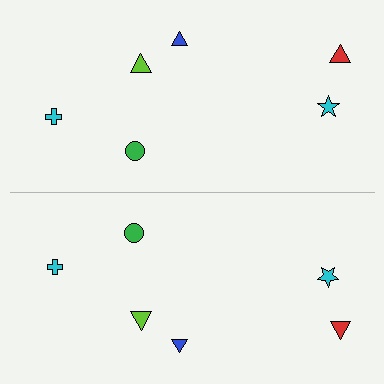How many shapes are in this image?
There are 12 shapes in this image.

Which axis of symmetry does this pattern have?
The pattern has a horizontal axis of symmetry running through the center of the image.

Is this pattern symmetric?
Yes, this pattern has bilateral (reflection) symmetry.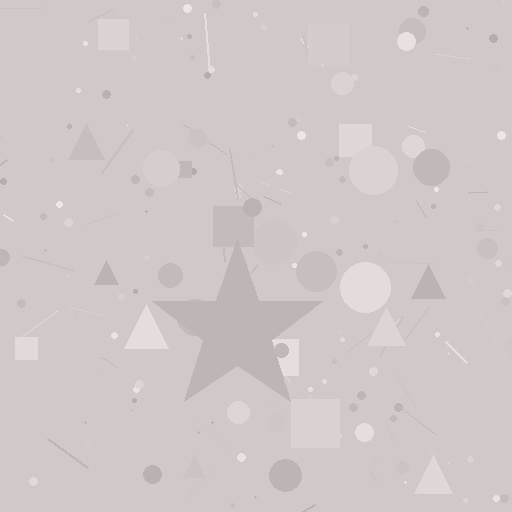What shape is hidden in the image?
A star is hidden in the image.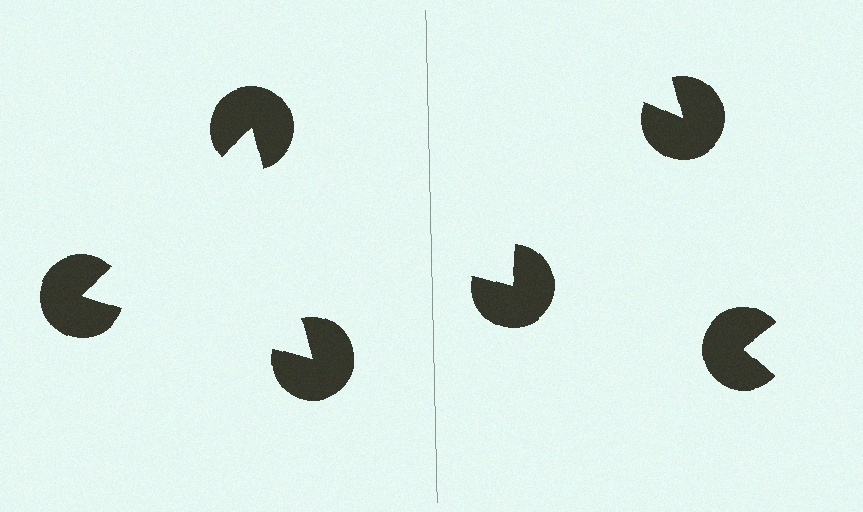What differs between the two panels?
The pac-man discs are positioned identically on both sides; only the wedge orientations differ. On the left they align to a triangle; on the right they are misaligned.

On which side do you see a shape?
An illusory triangle appears on the left side. On the right side the wedge cuts are rotated, so no coherent shape forms.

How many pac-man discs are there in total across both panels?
6 — 3 on each side.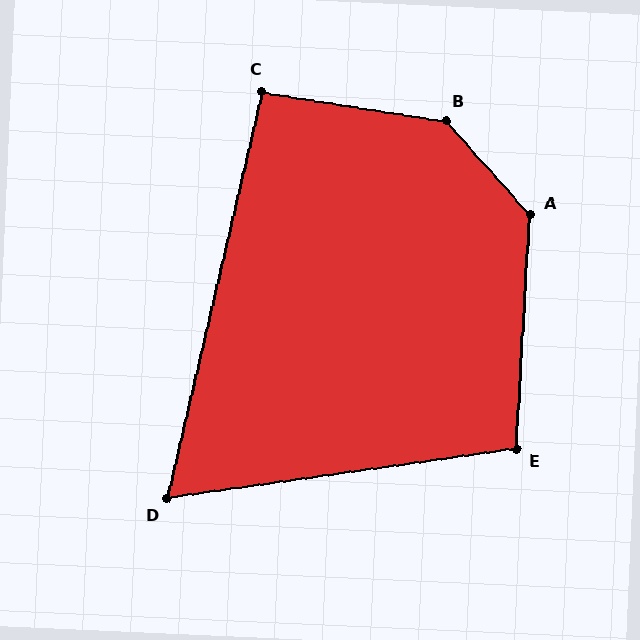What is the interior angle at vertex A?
Approximately 134 degrees (obtuse).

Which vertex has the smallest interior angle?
D, at approximately 69 degrees.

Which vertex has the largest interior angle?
B, at approximately 141 degrees.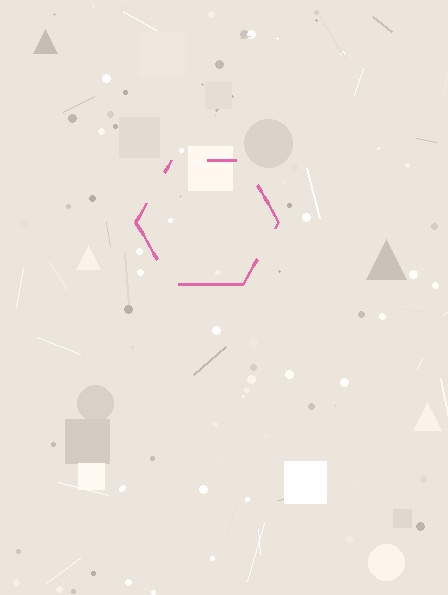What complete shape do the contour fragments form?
The contour fragments form a hexagon.